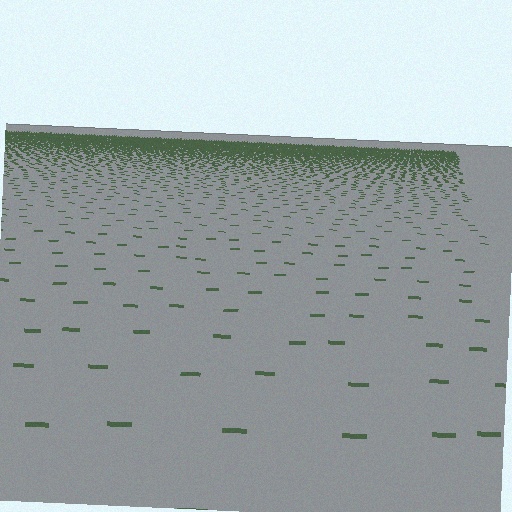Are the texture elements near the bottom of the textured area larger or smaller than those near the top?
Larger. Near the bottom, elements are closer to the viewer and appear at a bigger on-screen size.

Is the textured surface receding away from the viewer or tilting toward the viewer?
The surface is receding away from the viewer. Texture elements get smaller and denser toward the top.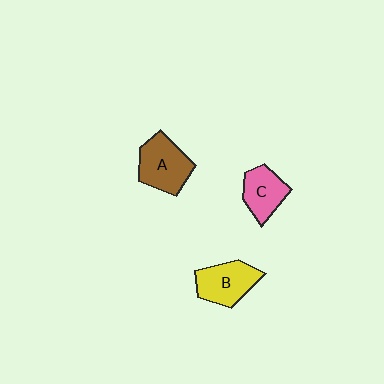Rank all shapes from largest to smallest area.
From largest to smallest: A (brown), B (yellow), C (pink).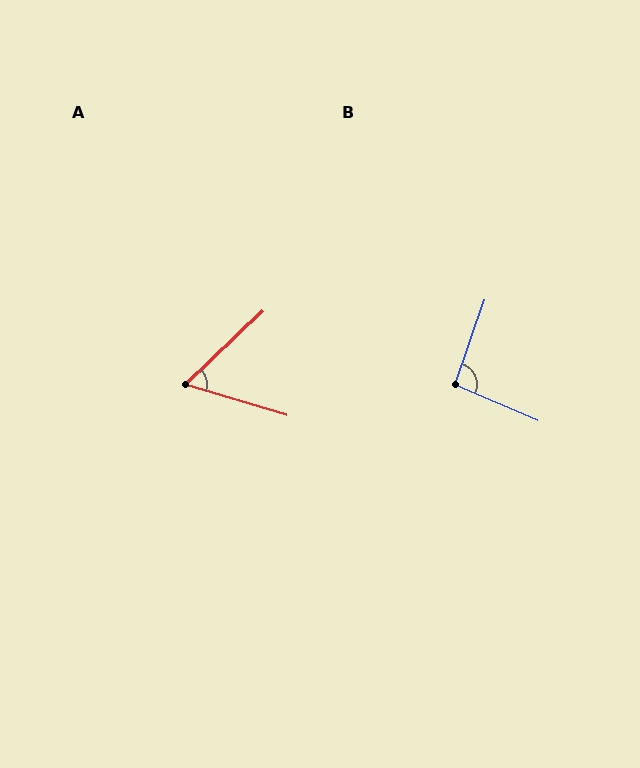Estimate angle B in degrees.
Approximately 94 degrees.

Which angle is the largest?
B, at approximately 94 degrees.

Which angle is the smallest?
A, at approximately 60 degrees.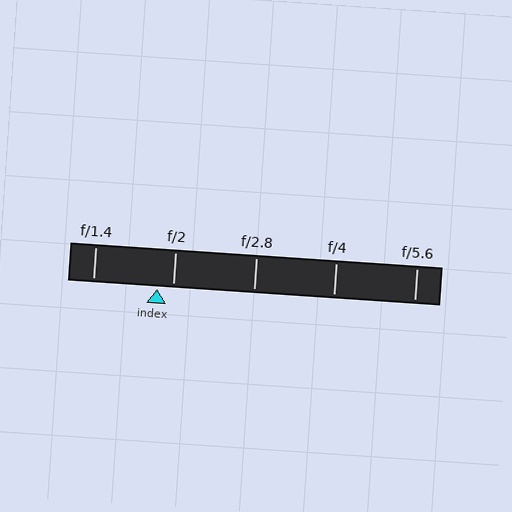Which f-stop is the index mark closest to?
The index mark is closest to f/2.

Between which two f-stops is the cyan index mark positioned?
The index mark is between f/1.4 and f/2.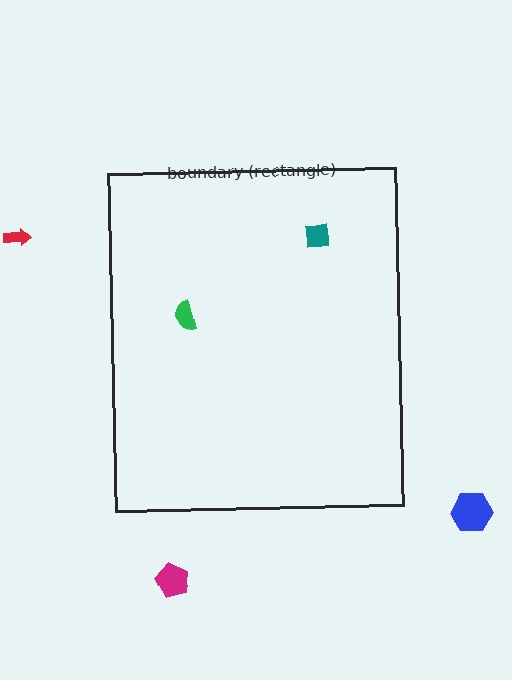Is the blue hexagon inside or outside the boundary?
Outside.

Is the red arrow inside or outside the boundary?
Outside.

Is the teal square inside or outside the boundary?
Inside.